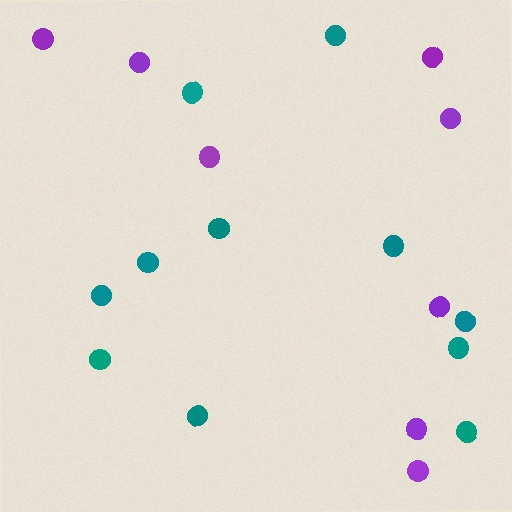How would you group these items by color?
There are 2 groups: one group of purple circles (8) and one group of teal circles (11).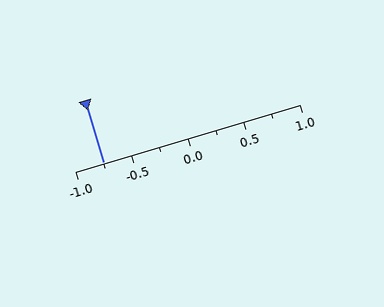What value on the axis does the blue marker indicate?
The marker indicates approximately -0.75.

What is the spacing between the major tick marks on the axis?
The major ticks are spaced 0.5 apart.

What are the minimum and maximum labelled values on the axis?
The axis runs from -1.0 to 1.0.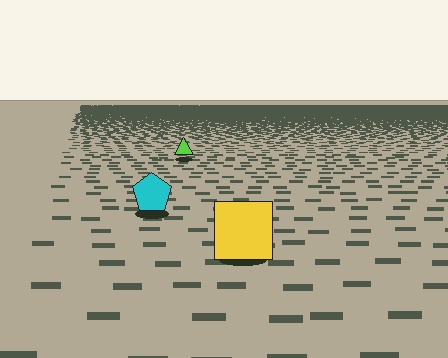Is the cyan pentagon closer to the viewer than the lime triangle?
Yes. The cyan pentagon is closer — you can tell from the texture gradient: the ground texture is coarser near it.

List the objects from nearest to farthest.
From nearest to farthest: the yellow square, the cyan pentagon, the lime triangle.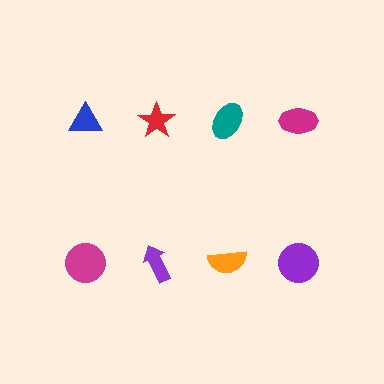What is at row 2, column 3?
An orange semicircle.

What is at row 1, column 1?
A blue triangle.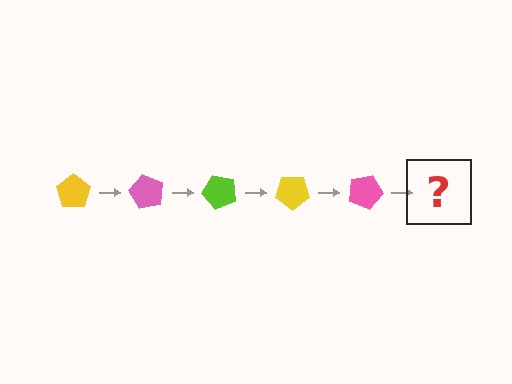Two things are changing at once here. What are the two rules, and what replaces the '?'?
The two rules are that it rotates 60 degrees each step and the color cycles through yellow, pink, and lime. The '?' should be a lime pentagon, rotated 300 degrees from the start.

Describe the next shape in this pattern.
It should be a lime pentagon, rotated 300 degrees from the start.